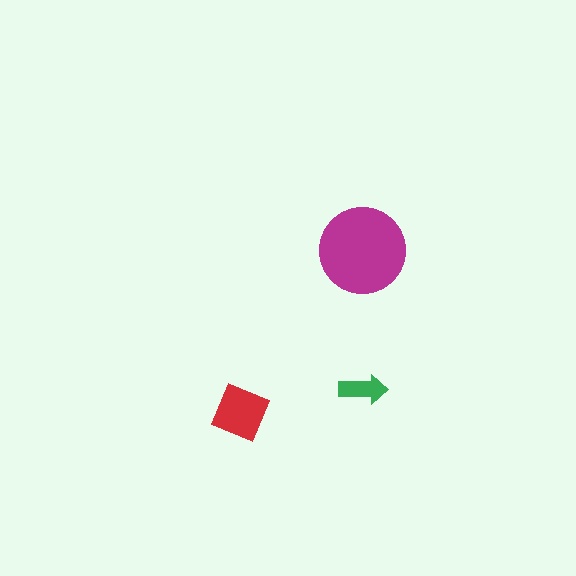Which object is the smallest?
The green arrow.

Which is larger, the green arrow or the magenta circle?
The magenta circle.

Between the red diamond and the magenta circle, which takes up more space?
The magenta circle.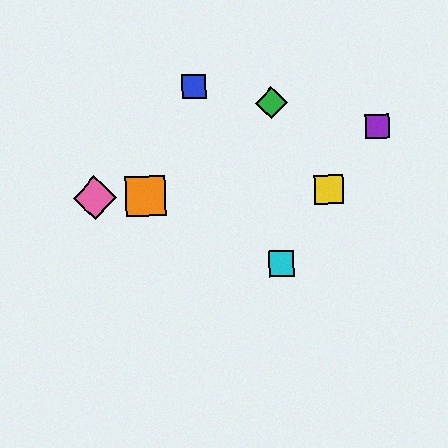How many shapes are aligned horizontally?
4 shapes (the red diamond, the yellow square, the orange square, the pink diamond) are aligned horizontally.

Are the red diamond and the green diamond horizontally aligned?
No, the red diamond is at y≈196 and the green diamond is at y≈102.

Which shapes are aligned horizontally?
The red diamond, the yellow square, the orange square, the pink diamond are aligned horizontally.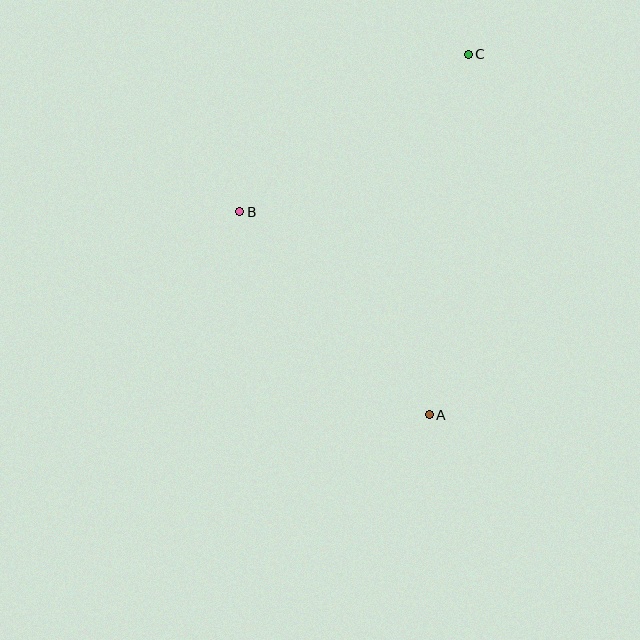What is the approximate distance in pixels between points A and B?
The distance between A and B is approximately 278 pixels.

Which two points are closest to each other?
Points B and C are closest to each other.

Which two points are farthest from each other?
Points A and C are farthest from each other.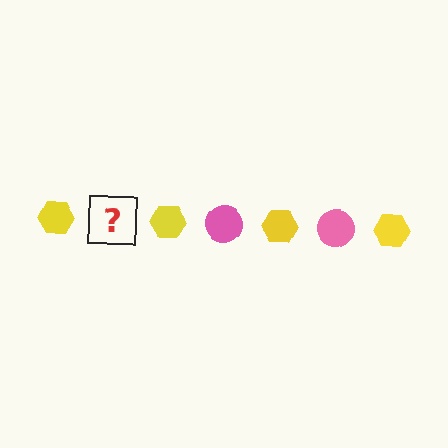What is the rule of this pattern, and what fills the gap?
The rule is that the pattern alternates between yellow hexagon and pink circle. The gap should be filled with a pink circle.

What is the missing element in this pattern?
The missing element is a pink circle.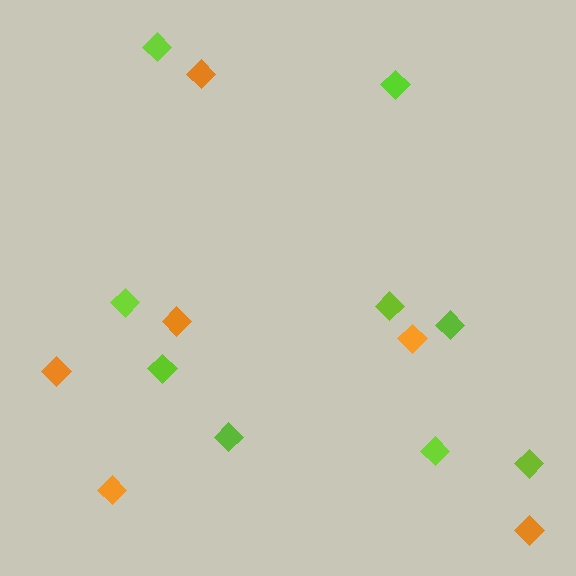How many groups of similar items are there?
There are 2 groups: one group of orange diamonds (6) and one group of lime diamonds (9).